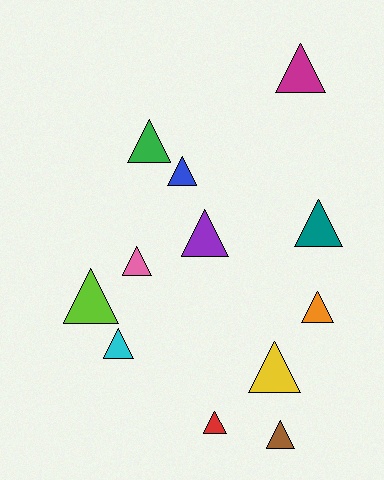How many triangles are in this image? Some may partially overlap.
There are 12 triangles.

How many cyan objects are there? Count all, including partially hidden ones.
There is 1 cyan object.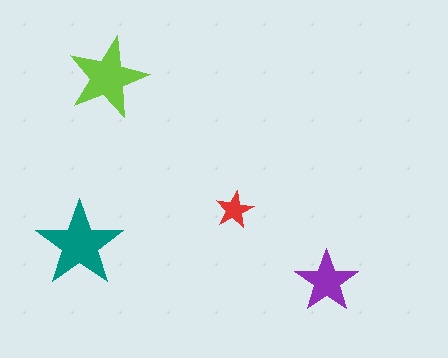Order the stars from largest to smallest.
the teal one, the lime one, the purple one, the red one.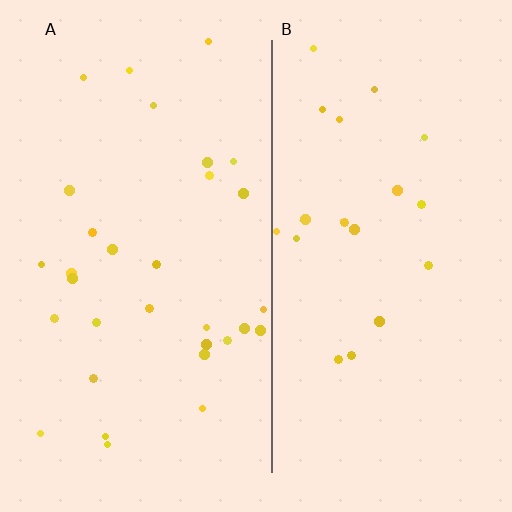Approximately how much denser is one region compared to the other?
Approximately 1.6× — region A over region B.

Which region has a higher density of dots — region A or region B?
A (the left).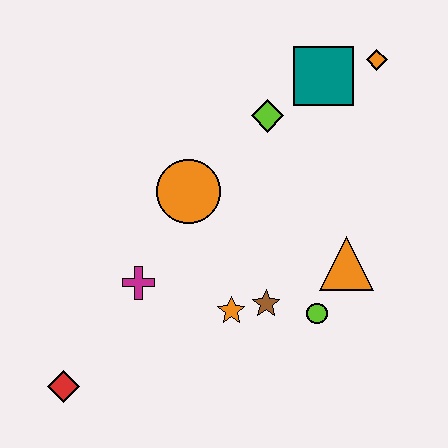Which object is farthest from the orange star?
The orange diamond is farthest from the orange star.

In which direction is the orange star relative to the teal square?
The orange star is below the teal square.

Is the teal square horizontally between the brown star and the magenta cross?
No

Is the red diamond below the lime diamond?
Yes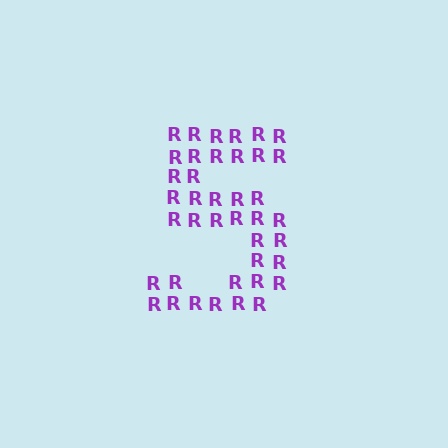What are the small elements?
The small elements are letter R's.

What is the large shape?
The large shape is the digit 5.